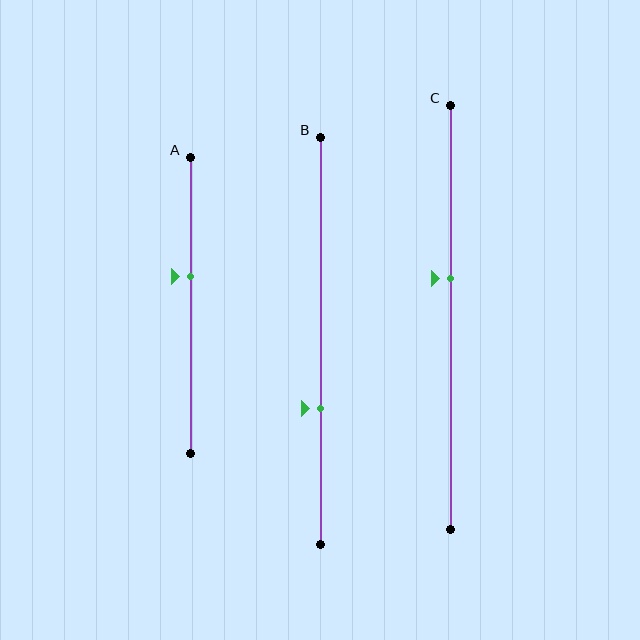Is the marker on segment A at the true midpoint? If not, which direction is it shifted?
No, the marker on segment A is shifted upward by about 10% of the segment length.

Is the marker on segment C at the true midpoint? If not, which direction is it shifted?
No, the marker on segment C is shifted upward by about 9% of the segment length.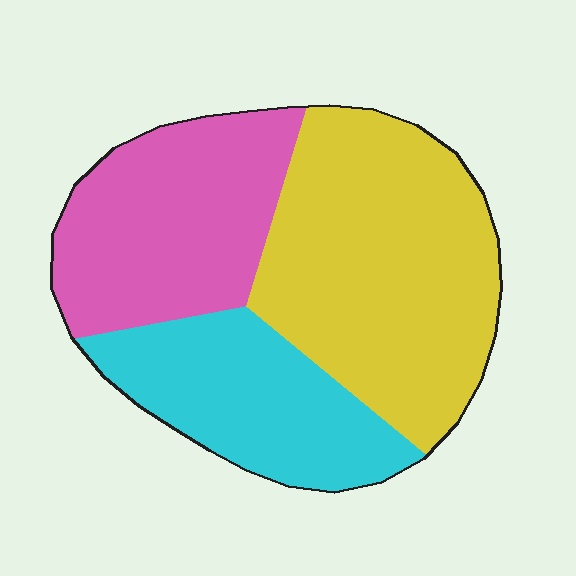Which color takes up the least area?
Cyan, at roughly 25%.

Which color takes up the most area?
Yellow, at roughly 45%.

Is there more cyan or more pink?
Pink.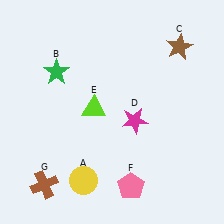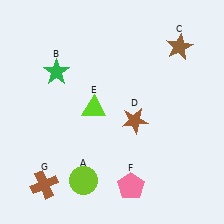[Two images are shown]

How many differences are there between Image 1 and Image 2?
There are 2 differences between the two images.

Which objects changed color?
A changed from yellow to lime. D changed from magenta to brown.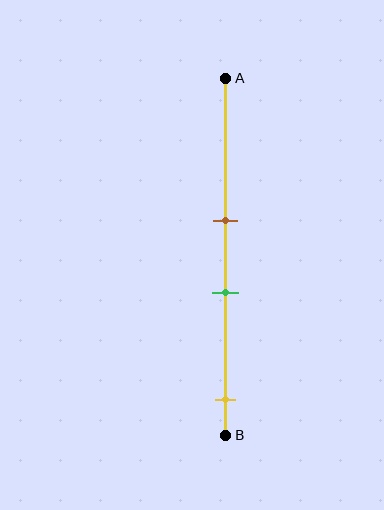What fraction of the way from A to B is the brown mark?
The brown mark is approximately 40% (0.4) of the way from A to B.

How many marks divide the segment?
There are 3 marks dividing the segment.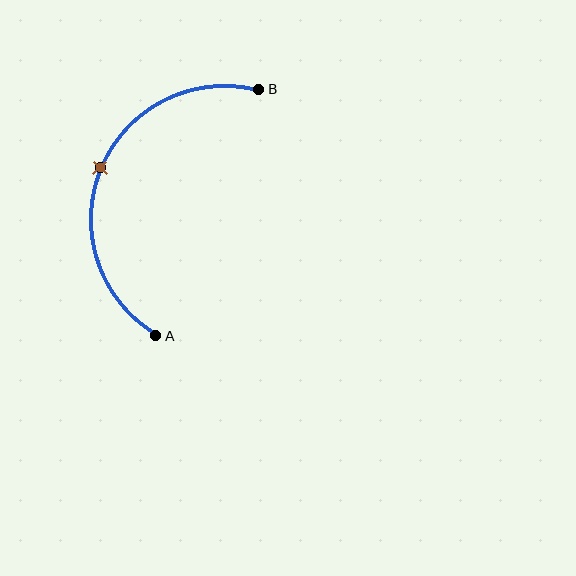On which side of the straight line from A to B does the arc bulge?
The arc bulges to the left of the straight line connecting A and B.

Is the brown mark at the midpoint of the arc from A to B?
Yes. The brown mark lies on the arc at equal arc-length from both A and B — it is the arc midpoint.